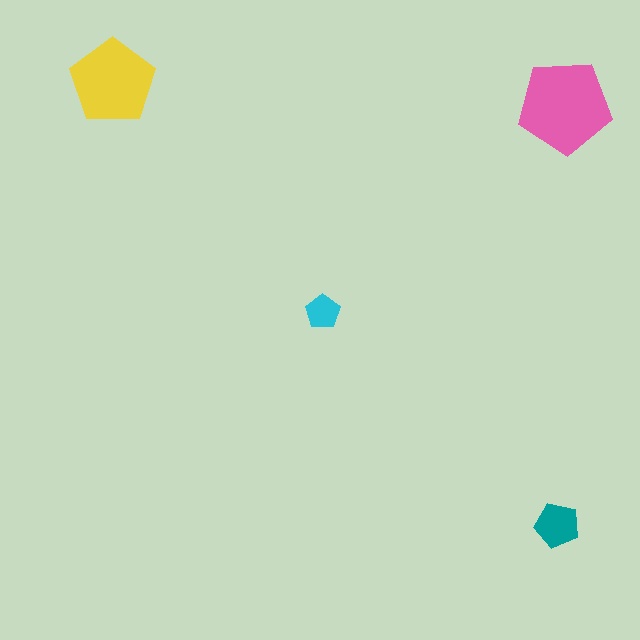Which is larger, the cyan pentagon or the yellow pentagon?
The yellow one.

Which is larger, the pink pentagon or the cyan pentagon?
The pink one.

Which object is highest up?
The yellow pentagon is topmost.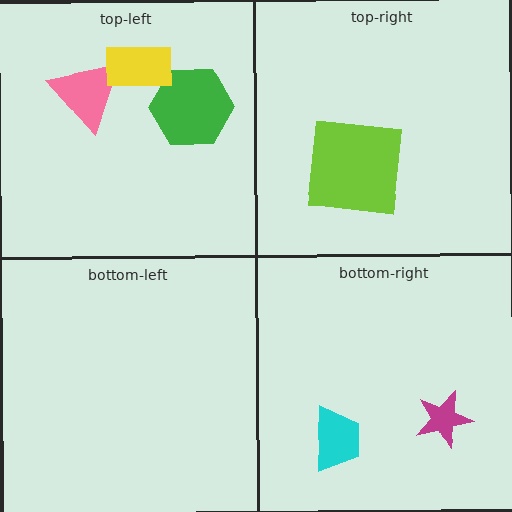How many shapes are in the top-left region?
3.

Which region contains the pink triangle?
The top-left region.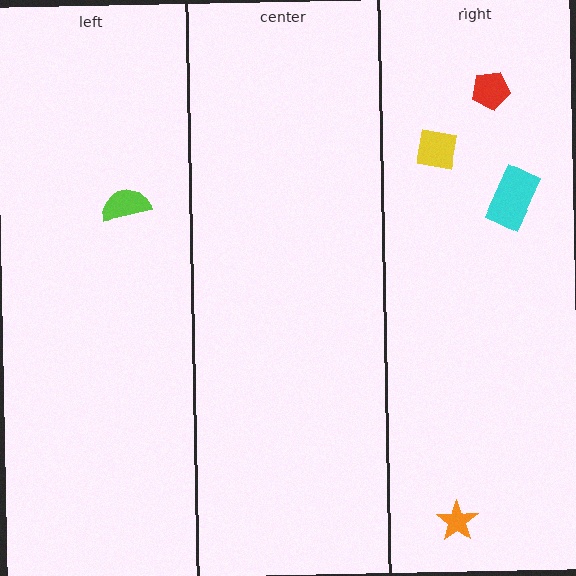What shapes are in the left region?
The lime semicircle.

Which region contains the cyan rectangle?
The right region.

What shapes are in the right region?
The cyan rectangle, the yellow square, the red pentagon, the orange star.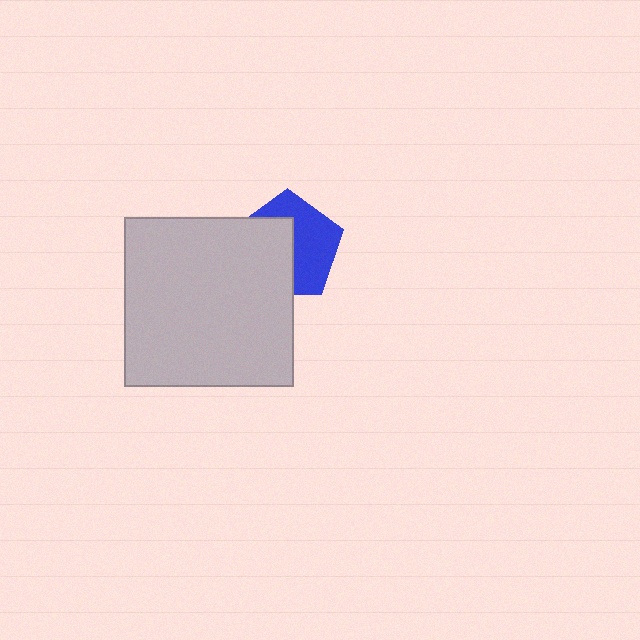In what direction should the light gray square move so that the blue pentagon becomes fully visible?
The light gray square should move toward the lower-left. That is the shortest direction to clear the overlap and leave the blue pentagon fully visible.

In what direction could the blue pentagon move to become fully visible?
The blue pentagon could move toward the upper-right. That would shift it out from behind the light gray square entirely.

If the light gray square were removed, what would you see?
You would see the complete blue pentagon.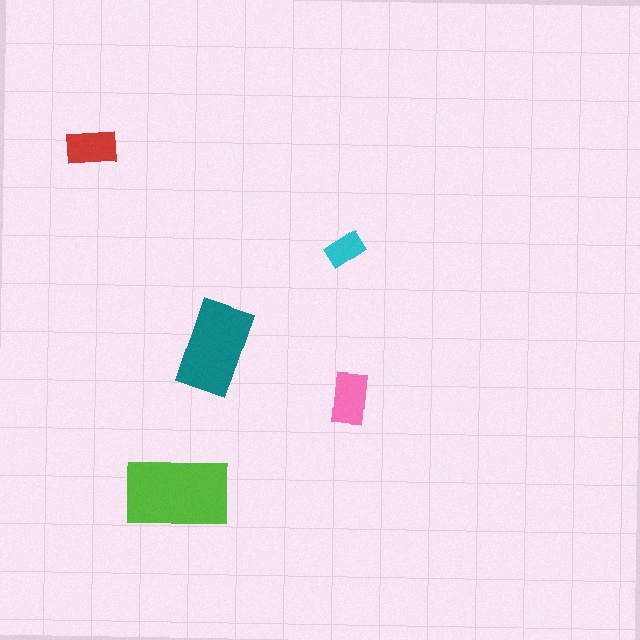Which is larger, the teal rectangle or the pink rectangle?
The teal one.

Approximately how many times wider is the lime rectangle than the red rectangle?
About 2 times wider.